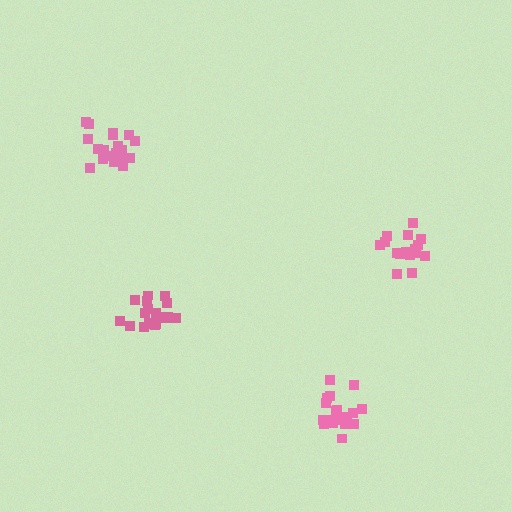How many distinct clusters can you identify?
There are 4 distinct clusters.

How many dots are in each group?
Group 1: 20 dots, Group 2: 21 dots, Group 3: 16 dots, Group 4: 19 dots (76 total).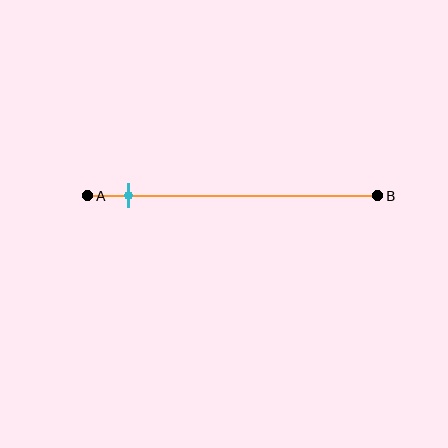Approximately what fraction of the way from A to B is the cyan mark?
The cyan mark is approximately 15% of the way from A to B.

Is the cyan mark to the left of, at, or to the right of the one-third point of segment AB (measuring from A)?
The cyan mark is to the left of the one-third point of segment AB.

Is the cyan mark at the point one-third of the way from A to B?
No, the mark is at about 15% from A, not at the 33% one-third point.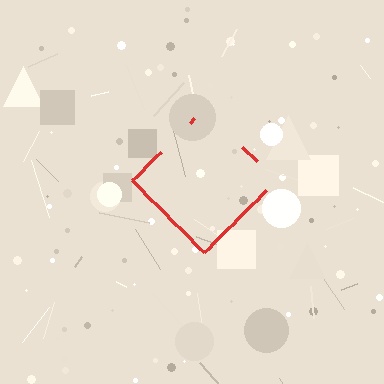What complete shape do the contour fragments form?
The contour fragments form a diamond.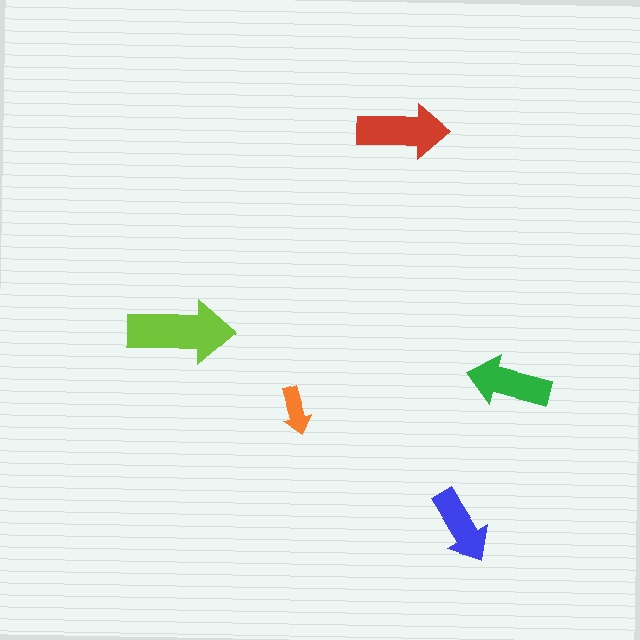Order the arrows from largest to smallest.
the lime one, the red one, the green one, the blue one, the orange one.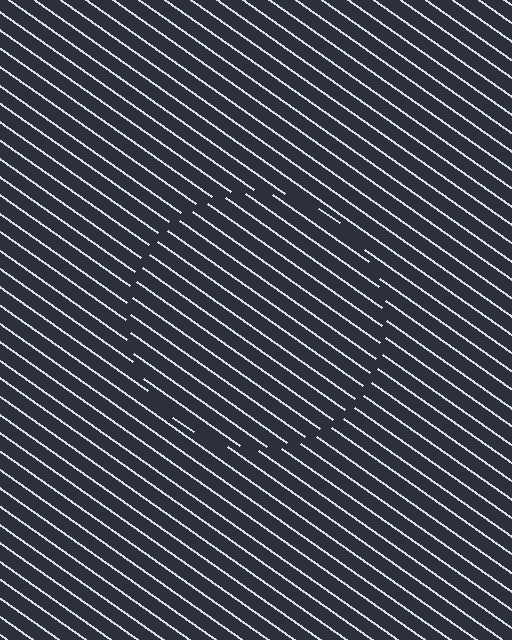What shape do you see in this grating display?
An illusory circle. The interior of the shape contains the same grating, shifted by half a period — the contour is defined by the phase discontinuity where line-ends from the inner and outer gratings abut.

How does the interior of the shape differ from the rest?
The interior of the shape contains the same grating, shifted by half a period — the contour is defined by the phase discontinuity where line-ends from the inner and outer gratings abut.